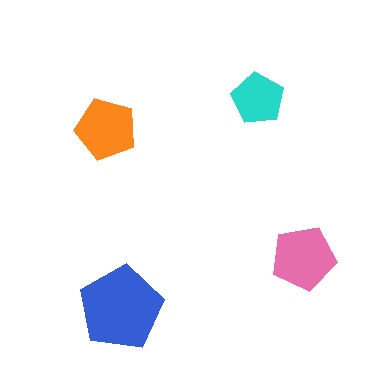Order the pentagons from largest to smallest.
the blue one, the pink one, the orange one, the cyan one.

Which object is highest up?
The cyan pentagon is topmost.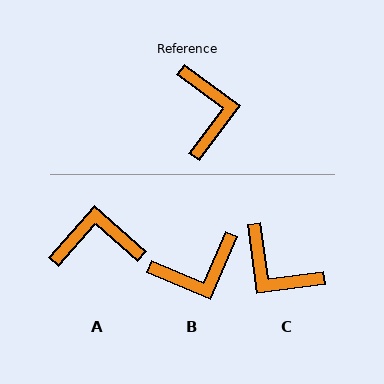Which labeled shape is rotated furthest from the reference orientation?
C, about 136 degrees away.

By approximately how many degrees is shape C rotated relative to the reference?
Approximately 136 degrees clockwise.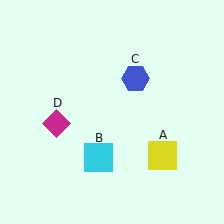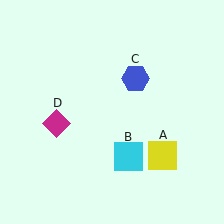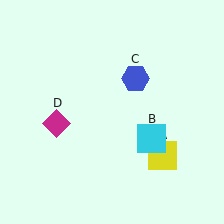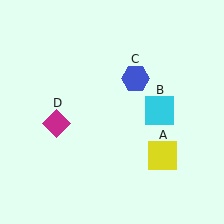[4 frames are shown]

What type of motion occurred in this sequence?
The cyan square (object B) rotated counterclockwise around the center of the scene.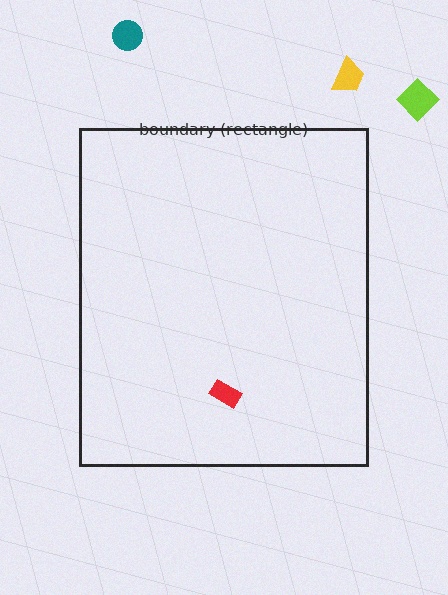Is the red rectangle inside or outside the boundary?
Inside.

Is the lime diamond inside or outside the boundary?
Outside.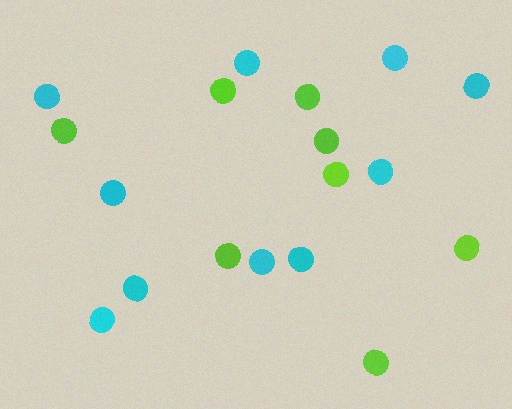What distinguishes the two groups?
There are 2 groups: one group of lime circles (8) and one group of cyan circles (10).